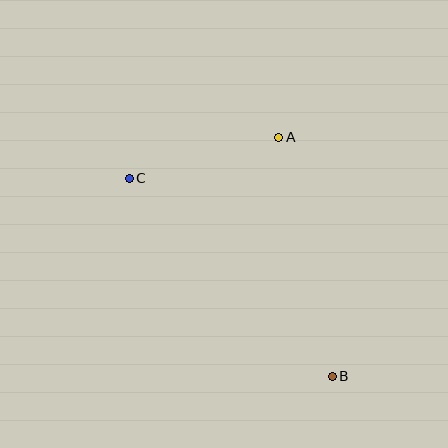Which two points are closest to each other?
Points A and C are closest to each other.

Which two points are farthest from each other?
Points B and C are farthest from each other.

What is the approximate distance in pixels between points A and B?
The distance between A and B is approximately 245 pixels.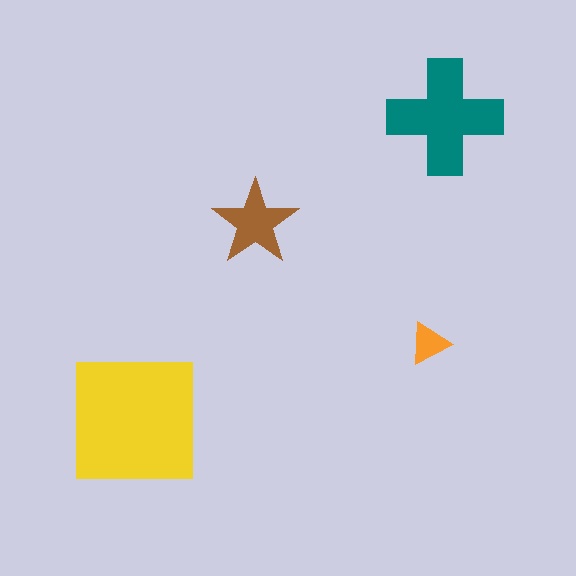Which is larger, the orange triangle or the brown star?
The brown star.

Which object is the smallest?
The orange triangle.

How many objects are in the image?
There are 4 objects in the image.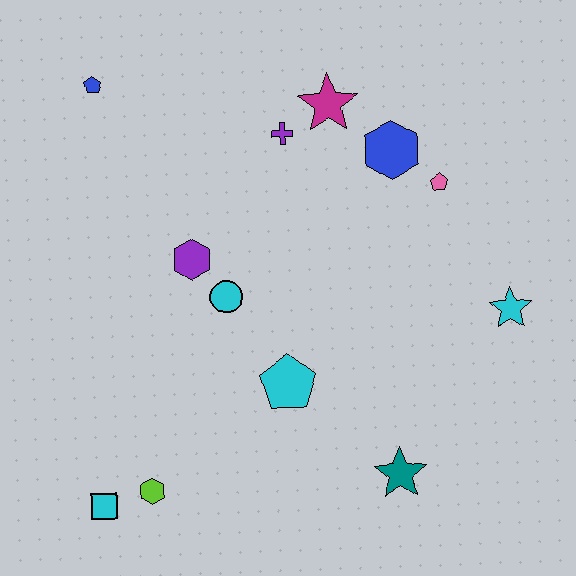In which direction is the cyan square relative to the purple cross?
The cyan square is below the purple cross.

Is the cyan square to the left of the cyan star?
Yes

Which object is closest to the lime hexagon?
The cyan square is closest to the lime hexagon.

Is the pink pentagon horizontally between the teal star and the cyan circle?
No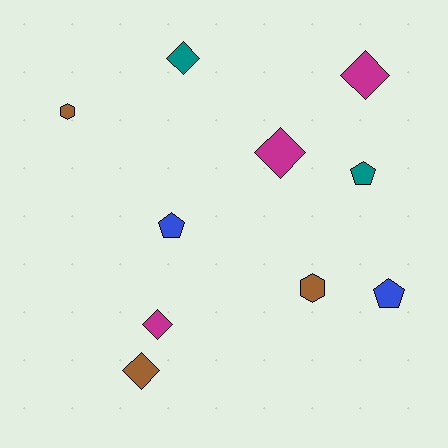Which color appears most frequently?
Brown, with 3 objects.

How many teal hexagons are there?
There are no teal hexagons.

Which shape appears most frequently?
Diamond, with 5 objects.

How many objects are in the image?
There are 10 objects.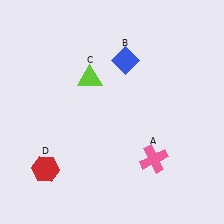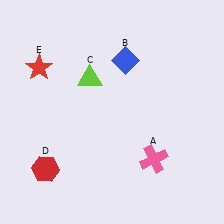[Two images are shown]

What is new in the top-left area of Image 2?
A red star (E) was added in the top-left area of Image 2.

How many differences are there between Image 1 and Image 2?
There is 1 difference between the two images.